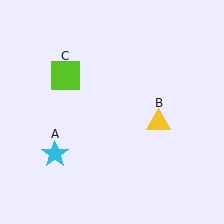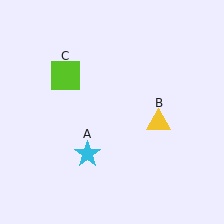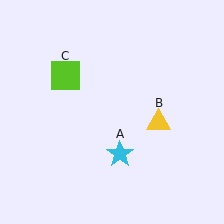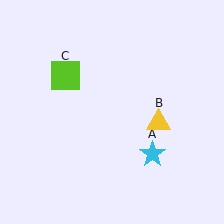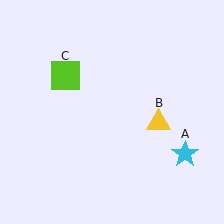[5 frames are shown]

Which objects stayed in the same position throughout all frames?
Yellow triangle (object B) and lime square (object C) remained stationary.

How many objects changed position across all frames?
1 object changed position: cyan star (object A).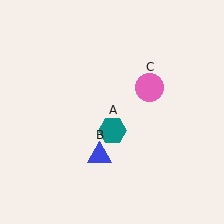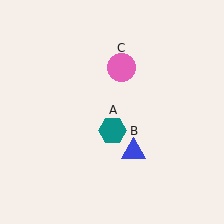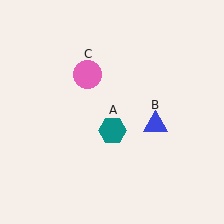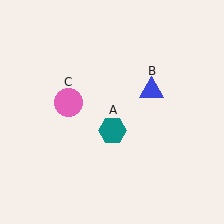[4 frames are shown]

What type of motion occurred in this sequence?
The blue triangle (object B), pink circle (object C) rotated counterclockwise around the center of the scene.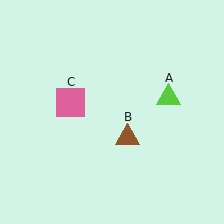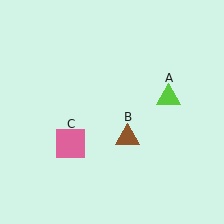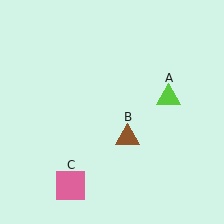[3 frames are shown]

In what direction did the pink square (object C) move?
The pink square (object C) moved down.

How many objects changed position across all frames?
1 object changed position: pink square (object C).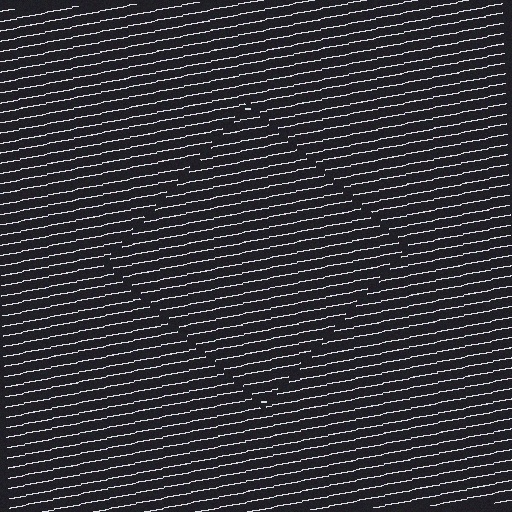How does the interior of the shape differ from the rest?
The interior of the shape contains the same grating, shifted by half a period — the contour is defined by the phase discontinuity where line-ends from the inner and outer gratings abut.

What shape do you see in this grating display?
An illusory square. The interior of the shape contains the same grating, shifted by half a period — the contour is defined by the phase discontinuity where line-ends from the inner and outer gratings abut.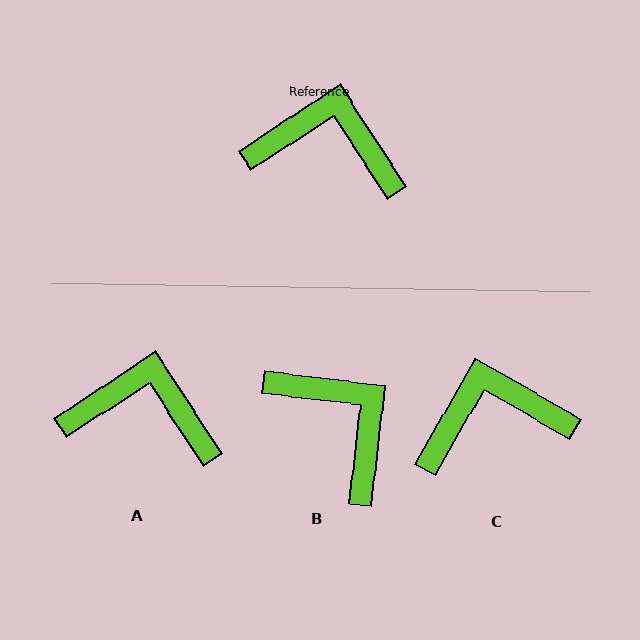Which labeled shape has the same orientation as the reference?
A.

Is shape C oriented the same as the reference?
No, it is off by about 27 degrees.